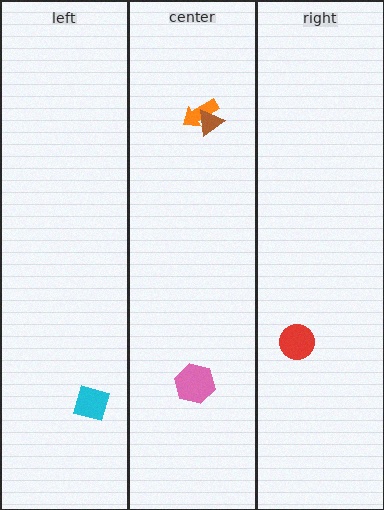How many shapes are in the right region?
1.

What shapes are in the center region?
The pink hexagon, the orange arrow, the brown triangle.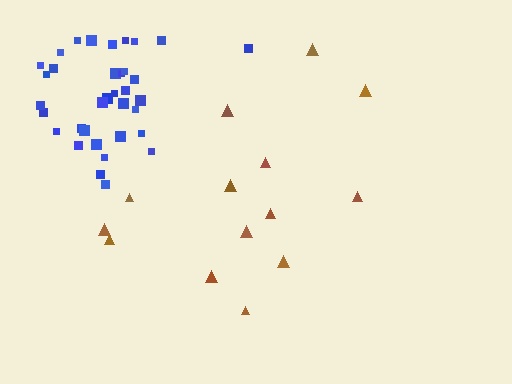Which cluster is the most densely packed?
Blue.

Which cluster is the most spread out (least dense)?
Brown.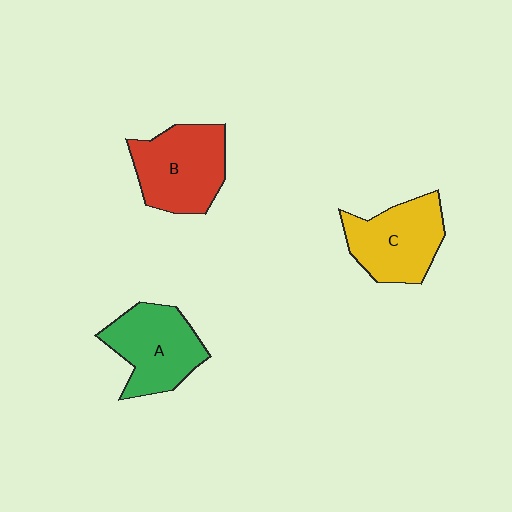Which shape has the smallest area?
Shape A (green).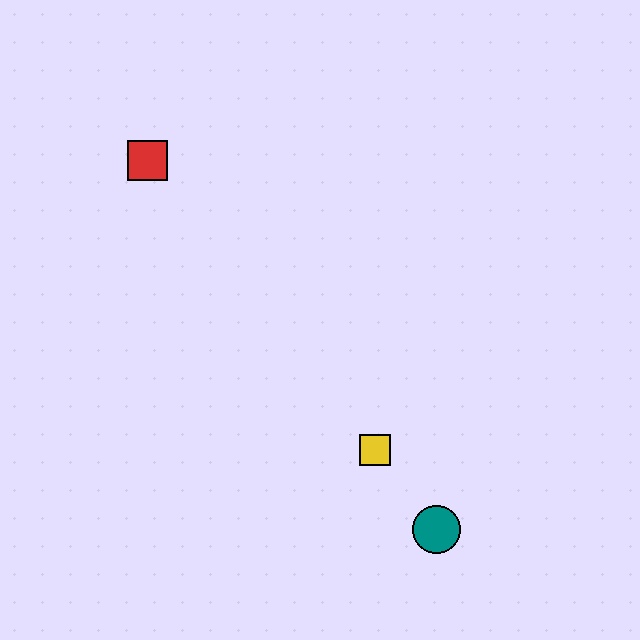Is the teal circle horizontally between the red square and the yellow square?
No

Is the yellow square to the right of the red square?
Yes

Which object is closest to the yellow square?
The teal circle is closest to the yellow square.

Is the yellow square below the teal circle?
No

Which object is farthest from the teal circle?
The red square is farthest from the teal circle.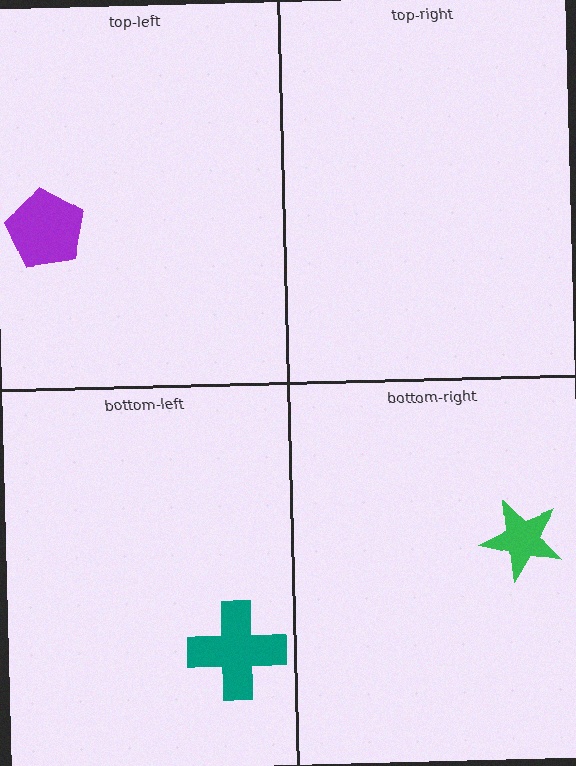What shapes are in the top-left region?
The purple pentagon.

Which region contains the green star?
The bottom-right region.